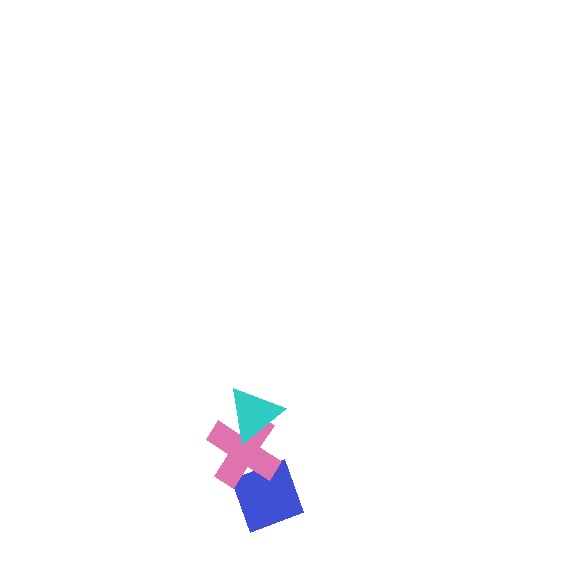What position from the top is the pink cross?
The pink cross is 2nd from the top.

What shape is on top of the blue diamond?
The pink cross is on top of the blue diamond.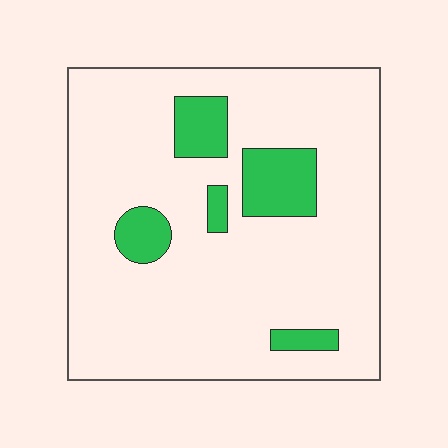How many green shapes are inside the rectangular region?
5.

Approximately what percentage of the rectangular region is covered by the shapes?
Approximately 15%.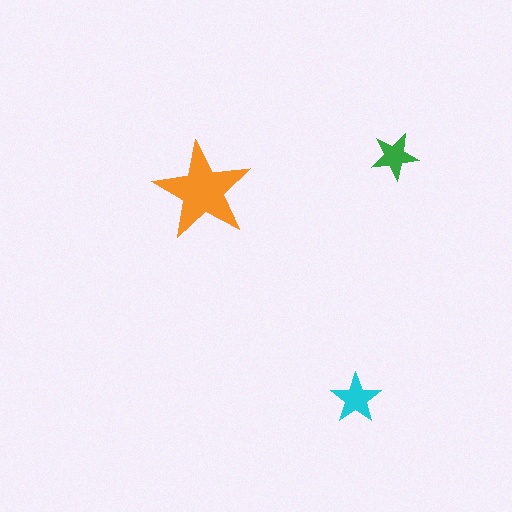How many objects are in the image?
There are 3 objects in the image.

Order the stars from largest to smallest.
the orange one, the cyan one, the green one.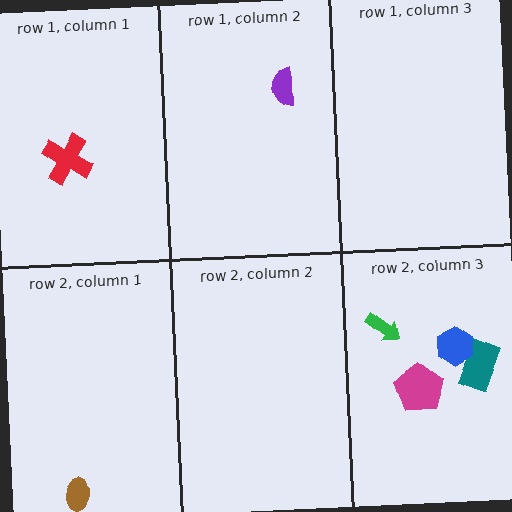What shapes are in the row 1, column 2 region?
The purple semicircle.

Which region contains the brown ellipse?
The row 2, column 1 region.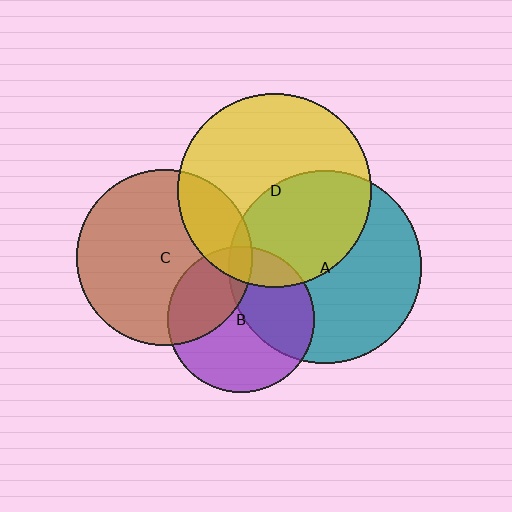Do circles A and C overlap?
Yes.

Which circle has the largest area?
Circle D (yellow).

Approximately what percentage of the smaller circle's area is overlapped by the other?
Approximately 5%.